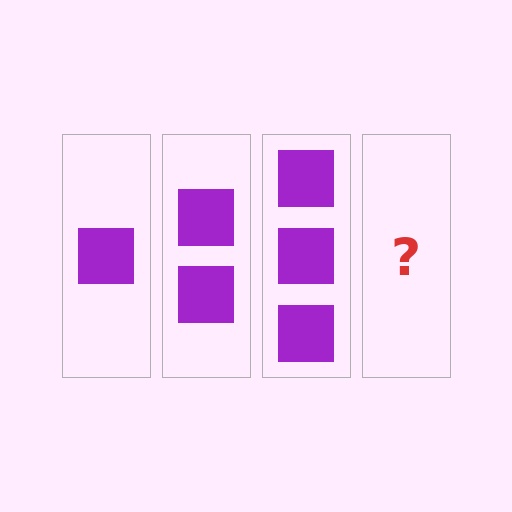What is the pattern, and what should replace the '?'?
The pattern is that each step adds one more square. The '?' should be 4 squares.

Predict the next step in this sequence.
The next step is 4 squares.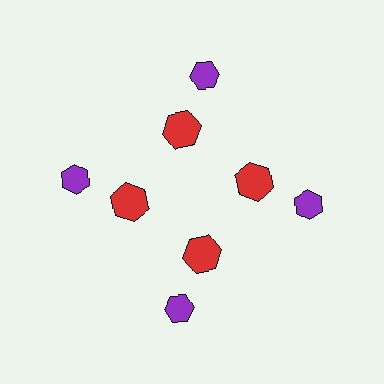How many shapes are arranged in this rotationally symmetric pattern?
There are 8 shapes, arranged in 4 groups of 2.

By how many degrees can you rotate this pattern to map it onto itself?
The pattern maps onto itself every 90 degrees of rotation.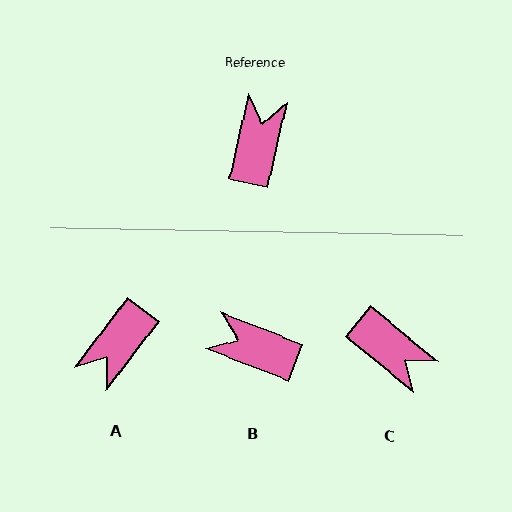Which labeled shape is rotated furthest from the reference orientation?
A, about 155 degrees away.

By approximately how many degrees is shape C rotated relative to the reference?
Approximately 117 degrees clockwise.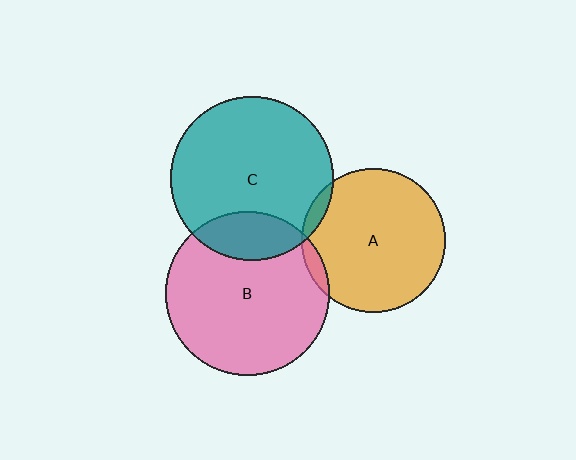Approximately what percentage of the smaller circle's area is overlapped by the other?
Approximately 20%.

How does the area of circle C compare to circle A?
Approximately 1.3 times.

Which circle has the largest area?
Circle B (pink).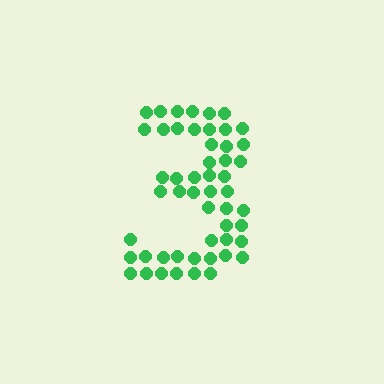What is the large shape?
The large shape is the digit 3.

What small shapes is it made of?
It is made of small circles.